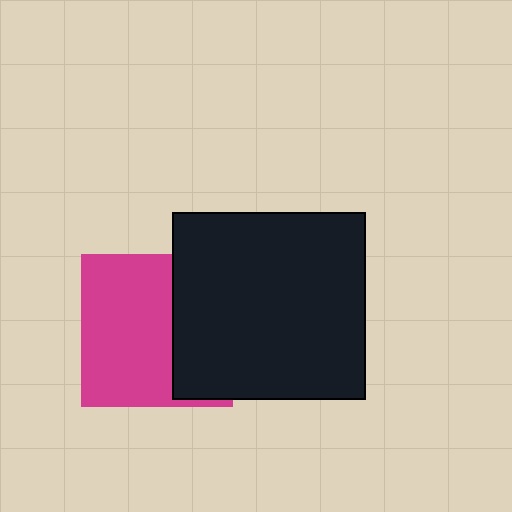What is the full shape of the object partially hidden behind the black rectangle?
The partially hidden object is a magenta square.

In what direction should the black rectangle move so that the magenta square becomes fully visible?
The black rectangle should move right. That is the shortest direction to clear the overlap and leave the magenta square fully visible.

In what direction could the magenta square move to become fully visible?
The magenta square could move left. That would shift it out from behind the black rectangle entirely.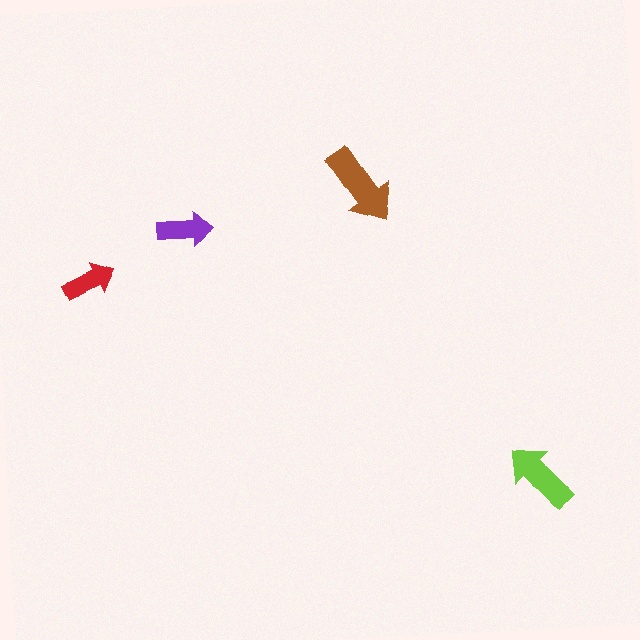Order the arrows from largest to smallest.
the brown one, the lime one, the purple one, the red one.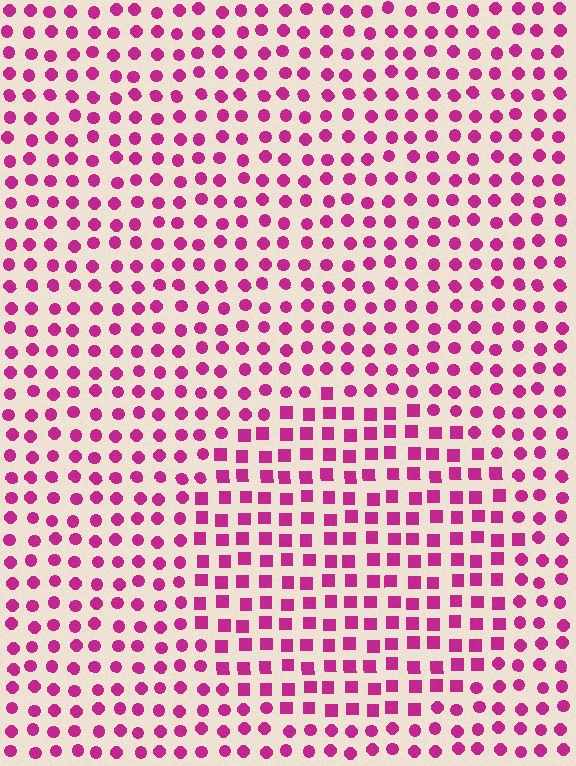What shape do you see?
I see a circle.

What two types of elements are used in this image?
The image uses squares inside the circle region and circles outside it.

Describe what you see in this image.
The image is filled with small magenta elements arranged in a uniform grid. A circle-shaped region contains squares, while the surrounding area contains circles. The boundary is defined purely by the change in element shape.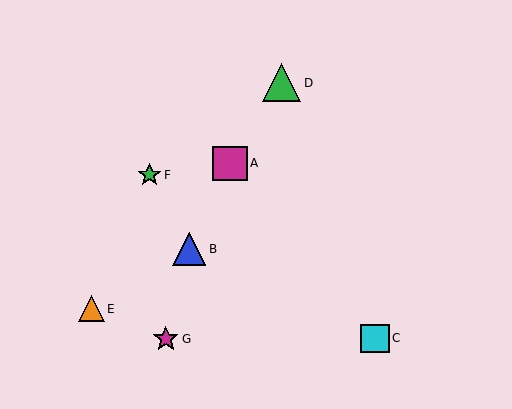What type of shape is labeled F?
Shape F is a green star.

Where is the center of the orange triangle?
The center of the orange triangle is at (91, 309).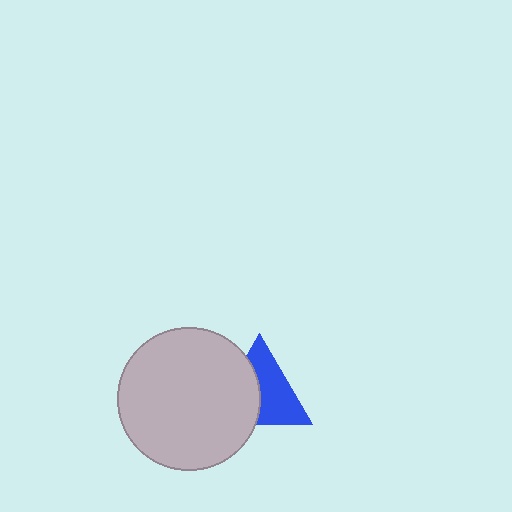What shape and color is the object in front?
The object in front is a light gray circle.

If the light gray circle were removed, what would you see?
You would see the complete blue triangle.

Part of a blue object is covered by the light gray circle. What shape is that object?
It is a triangle.